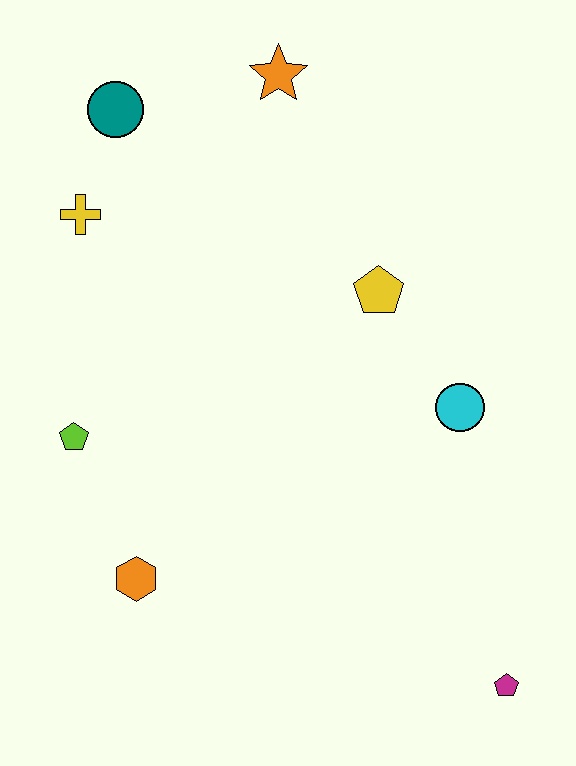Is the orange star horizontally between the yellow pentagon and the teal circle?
Yes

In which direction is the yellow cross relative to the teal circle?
The yellow cross is below the teal circle.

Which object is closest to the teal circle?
The yellow cross is closest to the teal circle.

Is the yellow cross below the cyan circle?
No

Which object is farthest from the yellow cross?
The magenta pentagon is farthest from the yellow cross.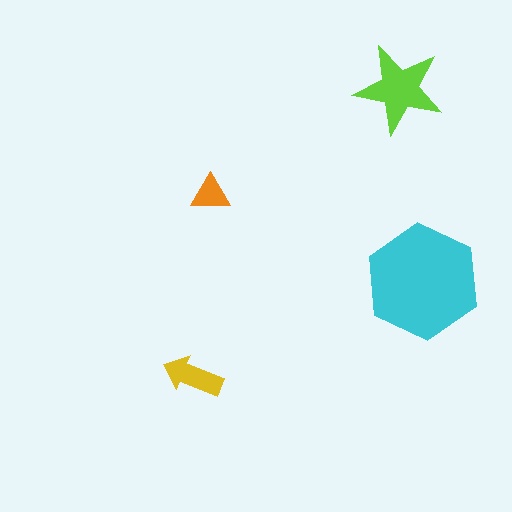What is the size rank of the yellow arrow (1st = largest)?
3rd.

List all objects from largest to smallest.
The cyan hexagon, the lime star, the yellow arrow, the orange triangle.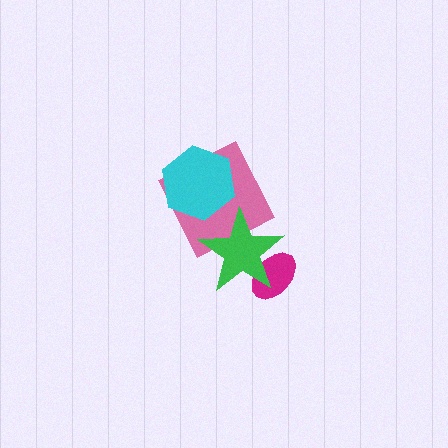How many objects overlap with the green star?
2 objects overlap with the green star.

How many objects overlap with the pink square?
2 objects overlap with the pink square.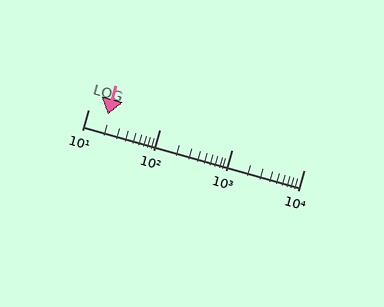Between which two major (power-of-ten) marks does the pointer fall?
The pointer is between 10 and 100.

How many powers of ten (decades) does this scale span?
The scale spans 3 decades, from 10 to 10000.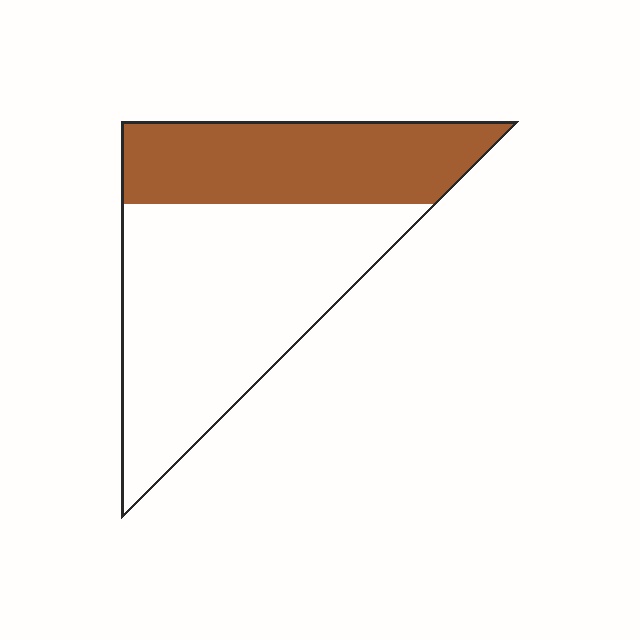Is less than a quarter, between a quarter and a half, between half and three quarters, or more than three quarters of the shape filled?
Between a quarter and a half.